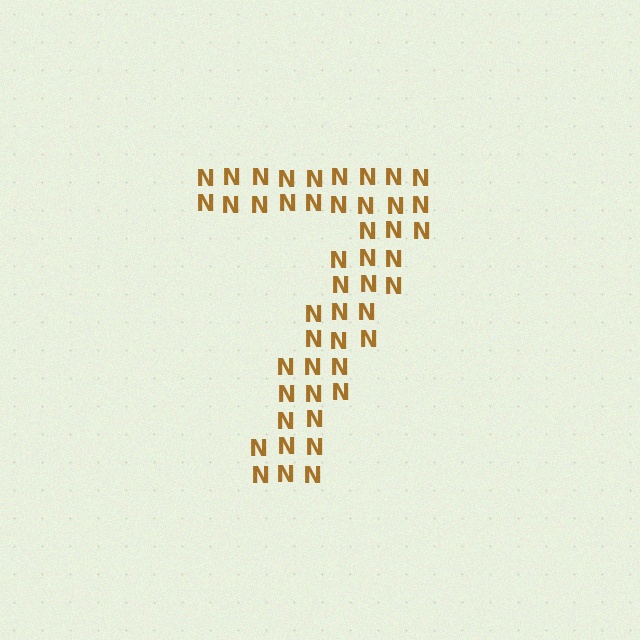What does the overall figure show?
The overall figure shows the digit 7.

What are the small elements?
The small elements are letter N's.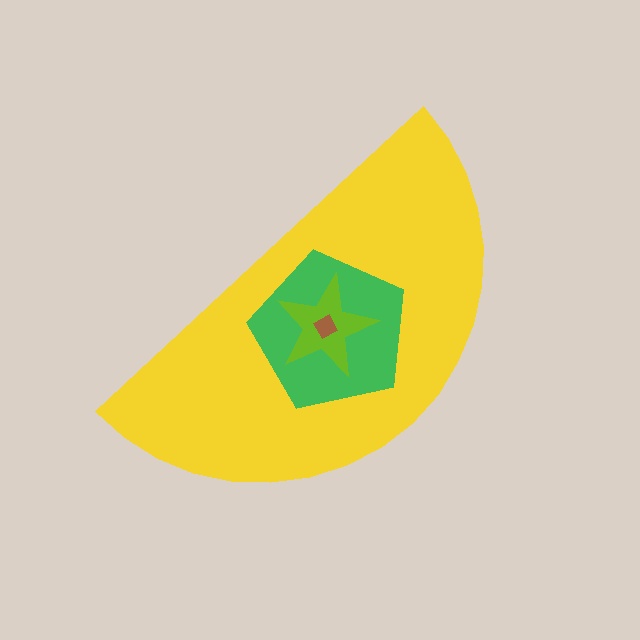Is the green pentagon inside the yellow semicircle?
Yes.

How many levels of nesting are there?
4.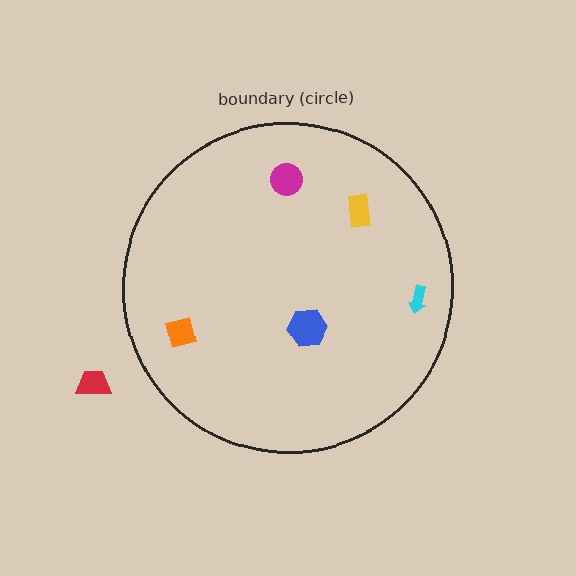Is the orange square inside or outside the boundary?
Inside.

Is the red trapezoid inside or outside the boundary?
Outside.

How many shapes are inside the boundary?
5 inside, 1 outside.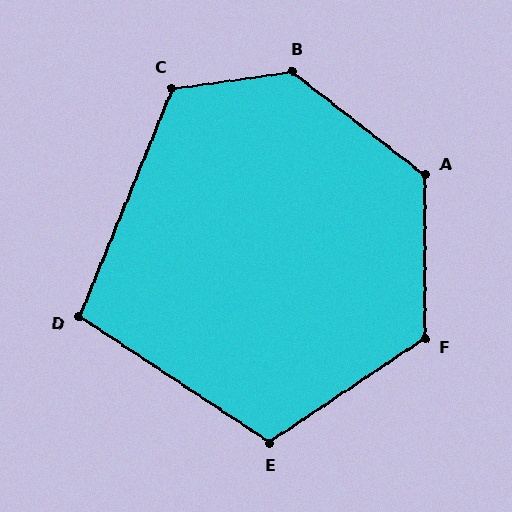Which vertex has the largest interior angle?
B, at approximately 134 degrees.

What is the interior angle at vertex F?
Approximately 124 degrees (obtuse).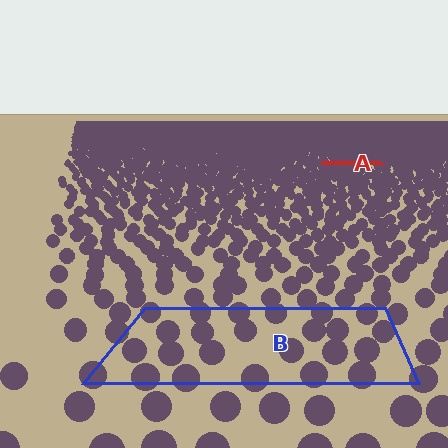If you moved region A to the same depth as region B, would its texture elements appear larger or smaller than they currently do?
They would appear larger. At a closer depth, the same texture elements are projected at a bigger on-screen size.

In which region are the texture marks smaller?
The texture marks are smaller in region A, because it is farther away.